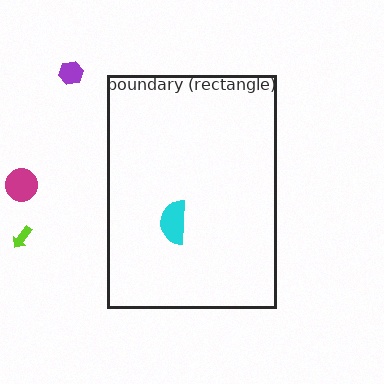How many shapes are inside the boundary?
1 inside, 3 outside.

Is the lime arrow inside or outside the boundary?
Outside.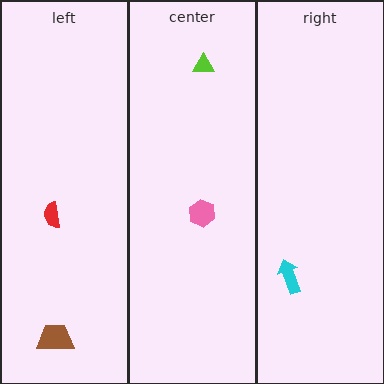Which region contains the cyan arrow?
The right region.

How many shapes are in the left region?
2.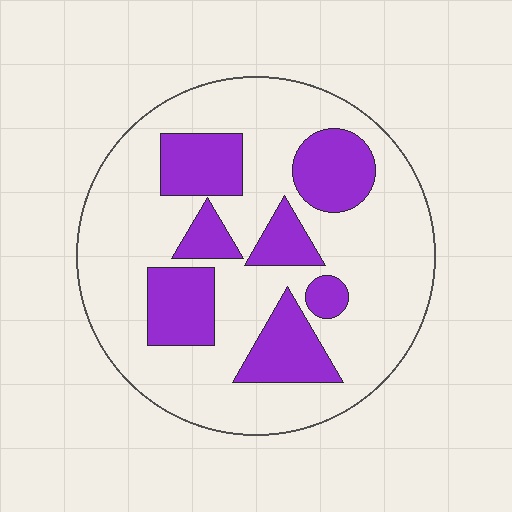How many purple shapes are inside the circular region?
7.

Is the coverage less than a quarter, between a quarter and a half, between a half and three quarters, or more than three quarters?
Between a quarter and a half.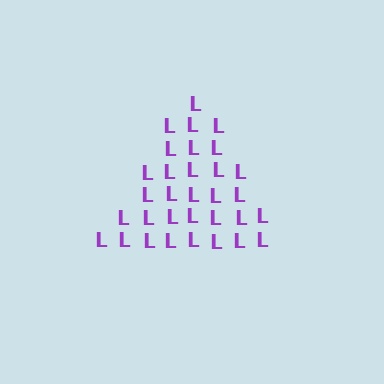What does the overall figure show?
The overall figure shows a triangle.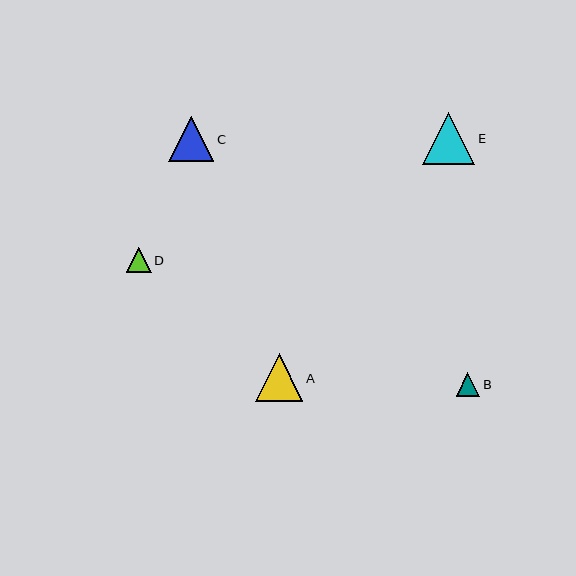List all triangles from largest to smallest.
From largest to smallest: E, A, C, D, B.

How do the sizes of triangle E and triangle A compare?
Triangle E and triangle A are approximately the same size.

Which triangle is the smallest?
Triangle B is the smallest with a size of approximately 23 pixels.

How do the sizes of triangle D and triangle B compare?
Triangle D and triangle B are approximately the same size.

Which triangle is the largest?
Triangle E is the largest with a size of approximately 52 pixels.